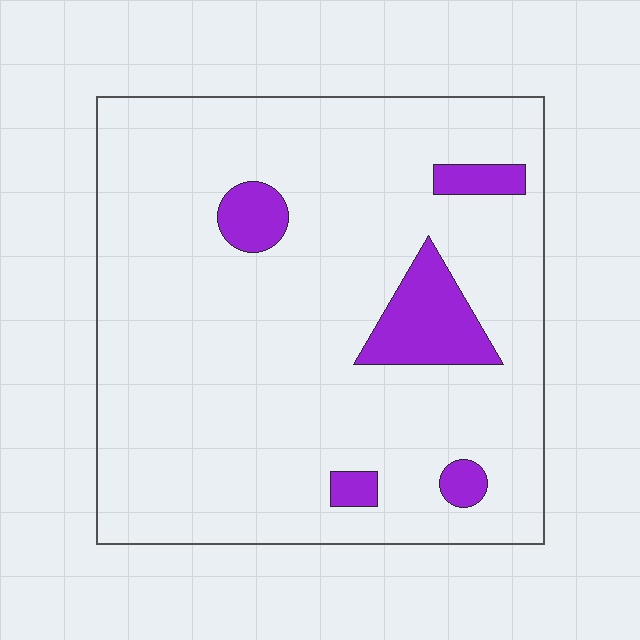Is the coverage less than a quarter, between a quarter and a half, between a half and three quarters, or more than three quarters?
Less than a quarter.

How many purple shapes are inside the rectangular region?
5.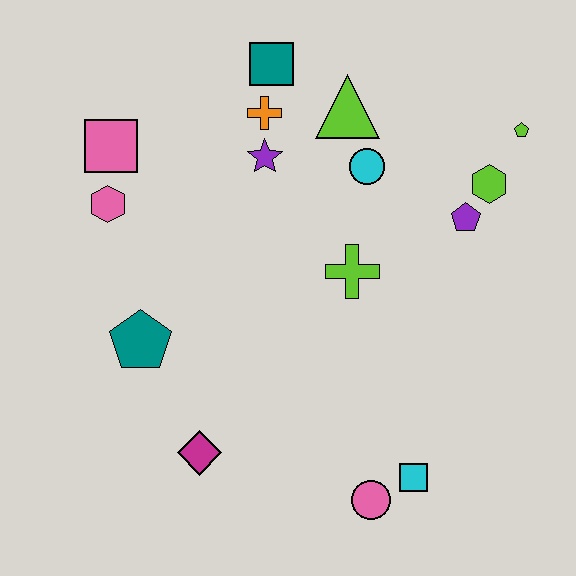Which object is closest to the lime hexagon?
The purple pentagon is closest to the lime hexagon.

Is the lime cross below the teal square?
Yes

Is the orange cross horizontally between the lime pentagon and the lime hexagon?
No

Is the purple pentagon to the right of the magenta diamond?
Yes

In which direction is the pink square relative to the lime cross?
The pink square is to the left of the lime cross.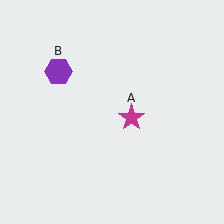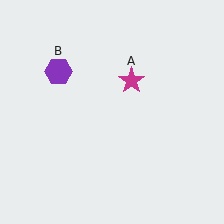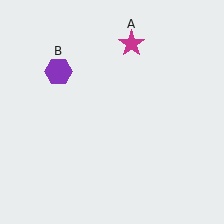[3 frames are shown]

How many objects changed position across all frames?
1 object changed position: magenta star (object A).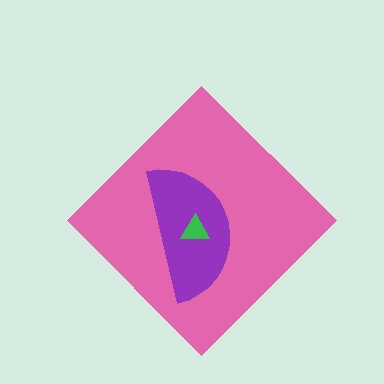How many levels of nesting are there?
3.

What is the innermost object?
The green triangle.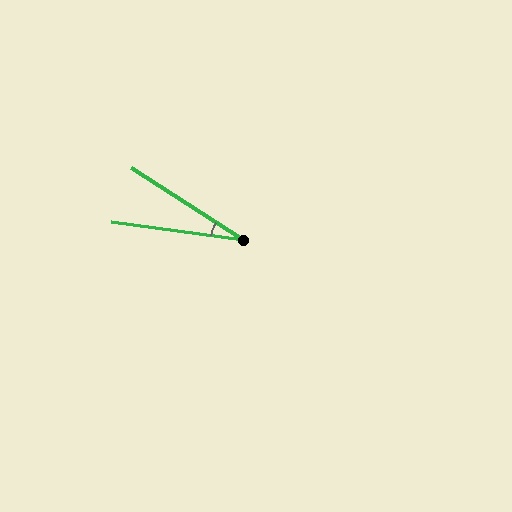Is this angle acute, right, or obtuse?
It is acute.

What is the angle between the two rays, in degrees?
Approximately 25 degrees.